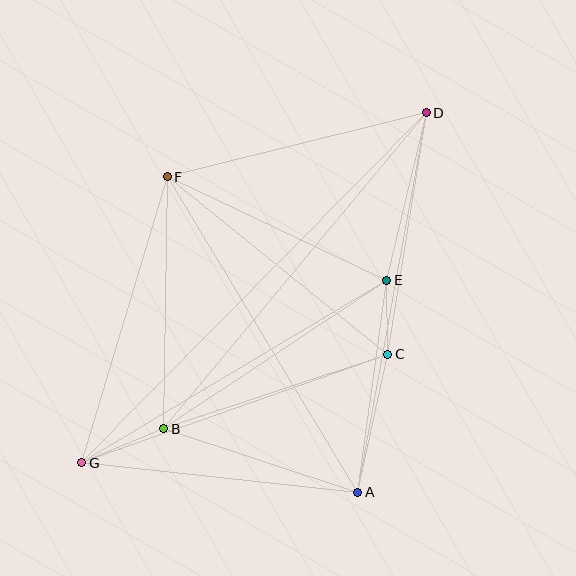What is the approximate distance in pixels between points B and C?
The distance between B and C is approximately 236 pixels.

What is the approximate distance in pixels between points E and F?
The distance between E and F is approximately 243 pixels.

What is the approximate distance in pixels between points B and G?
The distance between B and G is approximately 89 pixels.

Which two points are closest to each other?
Points C and E are closest to each other.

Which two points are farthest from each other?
Points D and G are farthest from each other.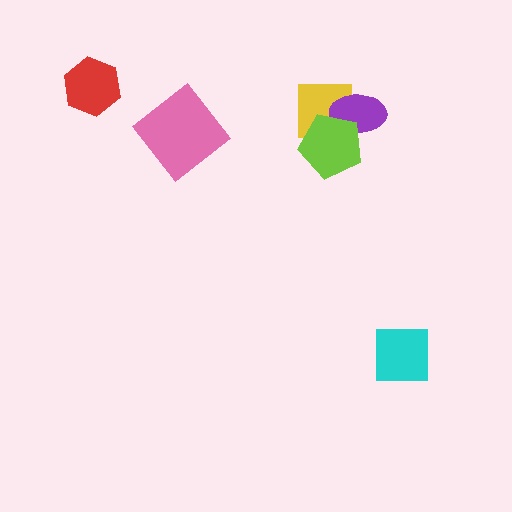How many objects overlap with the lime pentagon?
2 objects overlap with the lime pentagon.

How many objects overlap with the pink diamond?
0 objects overlap with the pink diamond.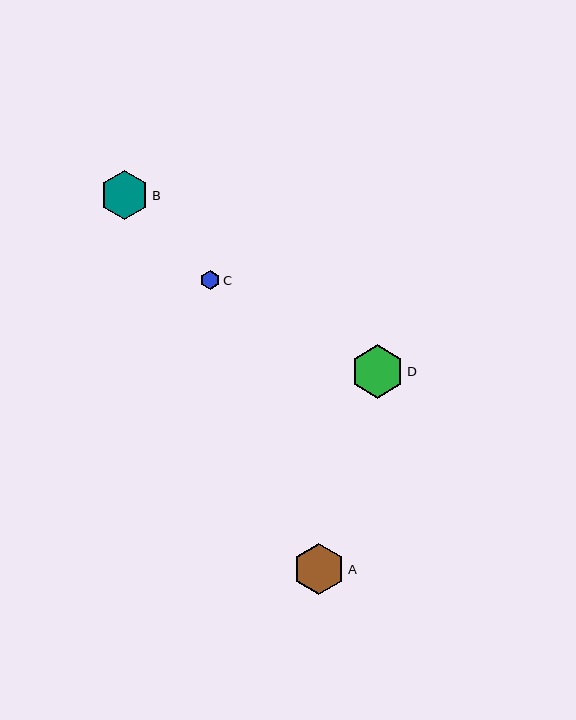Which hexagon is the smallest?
Hexagon C is the smallest with a size of approximately 20 pixels.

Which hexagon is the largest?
Hexagon D is the largest with a size of approximately 53 pixels.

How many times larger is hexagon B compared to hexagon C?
Hexagon B is approximately 2.5 times the size of hexagon C.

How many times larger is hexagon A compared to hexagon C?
Hexagon A is approximately 2.6 times the size of hexagon C.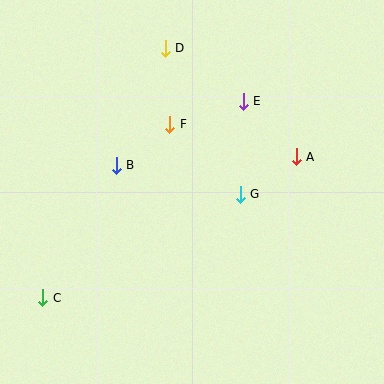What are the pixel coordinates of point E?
Point E is at (243, 101).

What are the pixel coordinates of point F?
Point F is at (170, 124).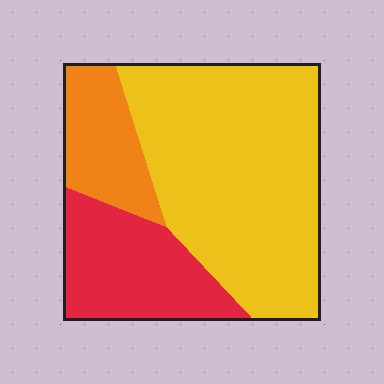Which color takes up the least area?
Orange, at roughly 15%.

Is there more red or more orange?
Red.